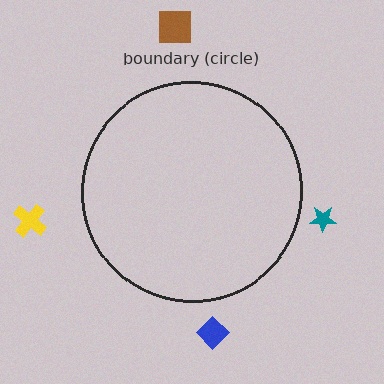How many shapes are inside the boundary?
0 inside, 4 outside.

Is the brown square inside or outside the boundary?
Outside.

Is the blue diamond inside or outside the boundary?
Outside.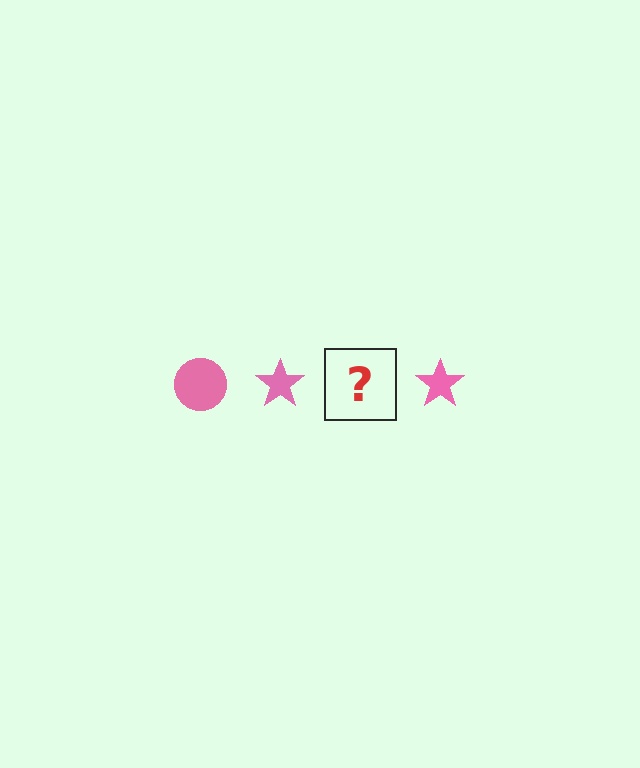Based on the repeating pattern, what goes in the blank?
The blank should be a pink circle.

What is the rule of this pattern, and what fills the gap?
The rule is that the pattern cycles through circle, star shapes in pink. The gap should be filled with a pink circle.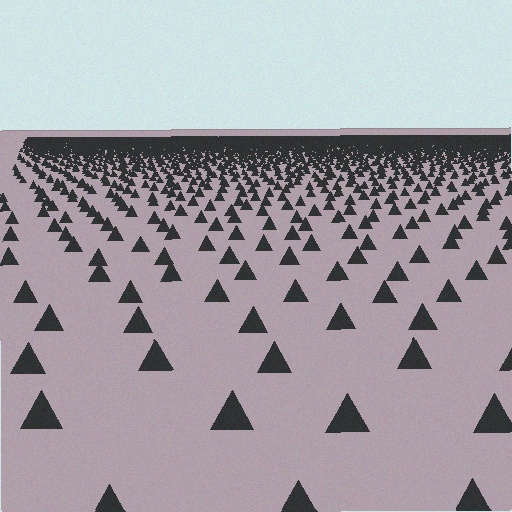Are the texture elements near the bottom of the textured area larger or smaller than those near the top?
Larger. Near the bottom, elements are closer to the viewer and appear at a bigger on-screen size.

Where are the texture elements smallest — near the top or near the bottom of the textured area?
Near the top.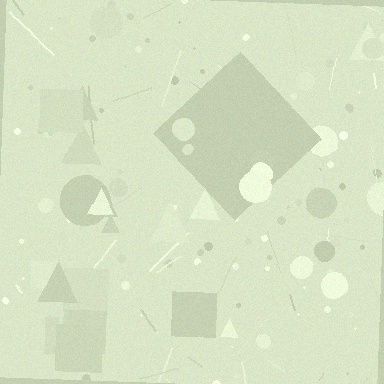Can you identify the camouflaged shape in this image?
The camouflaged shape is a diamond.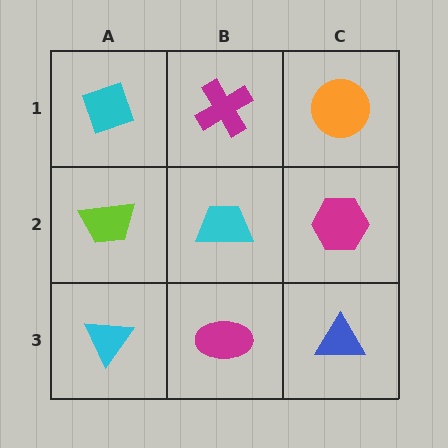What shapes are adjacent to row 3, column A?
A lime trapezoid (row 2, column A), a magenta ellipse (row 3, column B).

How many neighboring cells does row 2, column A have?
3.